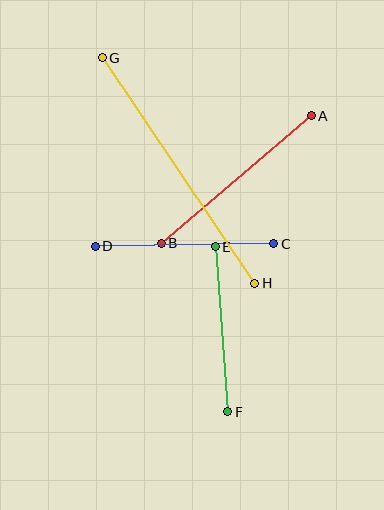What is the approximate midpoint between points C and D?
The midpoint is at approximately (184, 245) pixels.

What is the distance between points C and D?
The distance is approximately 178 pixels.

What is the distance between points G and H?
The distance is approximately 272 pixels.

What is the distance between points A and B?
The distance is approximately 197 pixels.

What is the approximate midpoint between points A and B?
The midpoint is at approximately (236, 180) pixels.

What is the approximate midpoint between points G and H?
The midpoint is at approximately (179, 171) pixels.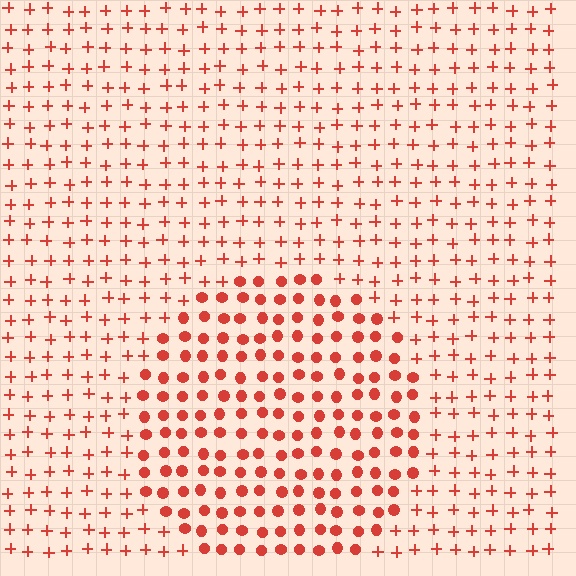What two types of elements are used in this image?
The image uses circles inside the circle region and plus signs outside it.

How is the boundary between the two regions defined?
The boundary is defined by a change in element shape: circles inside vs. plus signs outside. All elements share the same color and spacing.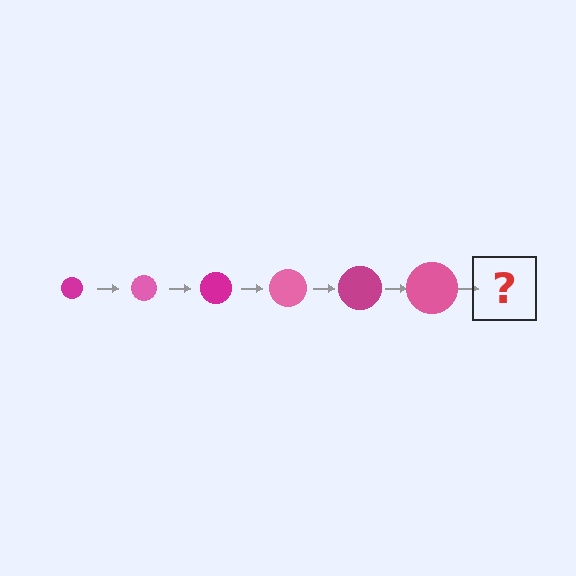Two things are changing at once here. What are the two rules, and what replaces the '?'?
The two rules are that the circle grows larger each step and the color cycles through magenta and pink. The '?' should be a magenta circle, larger than the previous one.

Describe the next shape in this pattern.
It should be a magenta circle, larger than the previous one.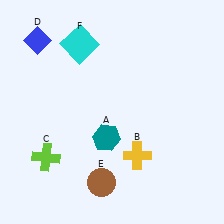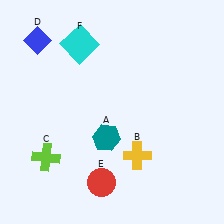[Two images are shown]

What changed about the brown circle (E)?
In Image 1, E is brown. In Image 2, it changed to red.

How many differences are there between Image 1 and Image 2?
There is 1 difference between the two images.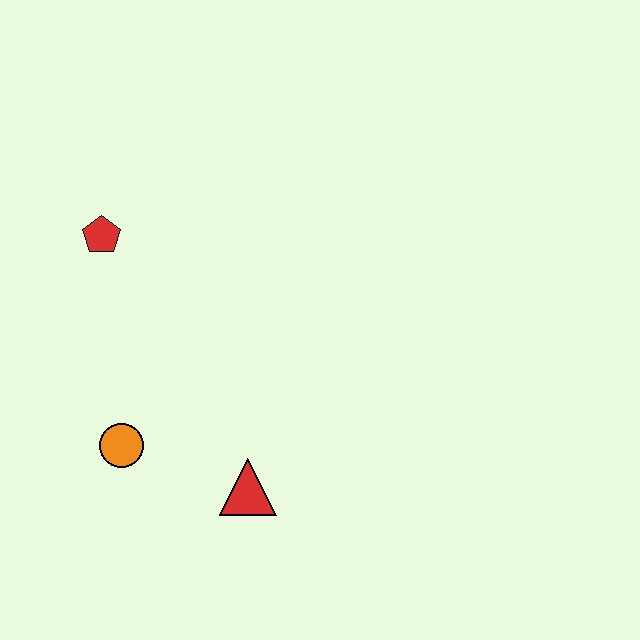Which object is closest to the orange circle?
The red triangle is closest to the orange circle.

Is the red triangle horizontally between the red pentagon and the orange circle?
No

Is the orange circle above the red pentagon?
No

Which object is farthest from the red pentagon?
The red triangle is farthest from the red pentagon.